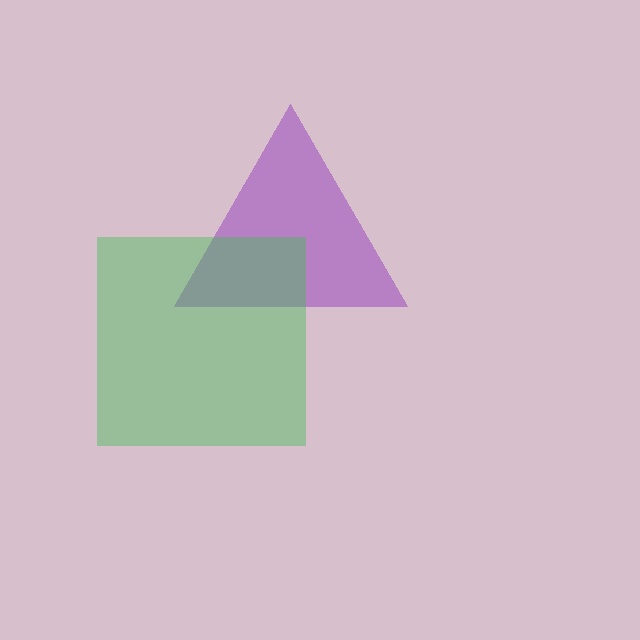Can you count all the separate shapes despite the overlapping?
Yes, there are 2 separate shapes.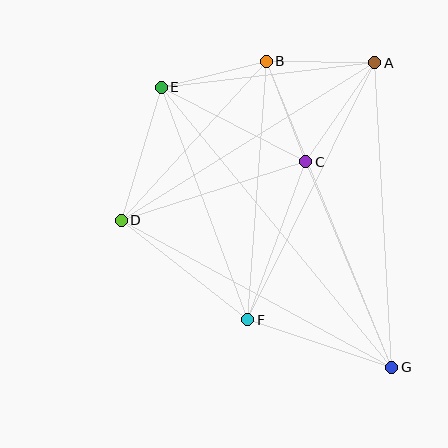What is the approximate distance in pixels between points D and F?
The distance between D and F is approximately 161 pixels.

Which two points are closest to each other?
Points B and C are closest to each other.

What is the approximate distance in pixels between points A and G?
The distance between A and G is approximately 305 pixels.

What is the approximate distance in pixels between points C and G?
The distance between C and G is approximately 223 pixels.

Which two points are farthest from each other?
Points E and G are farthest from each other.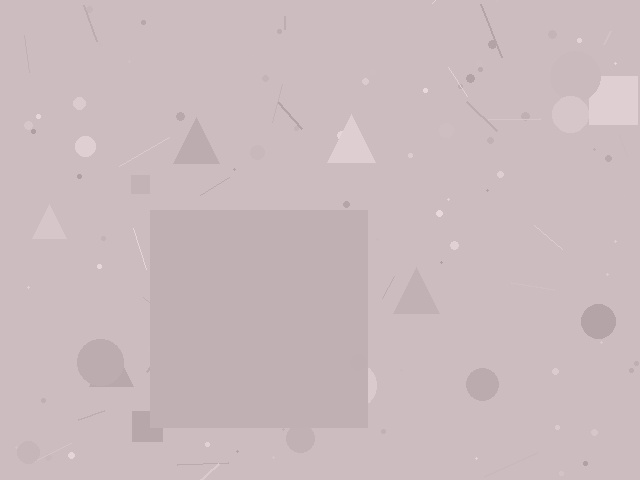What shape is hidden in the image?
A square is hidden in the image.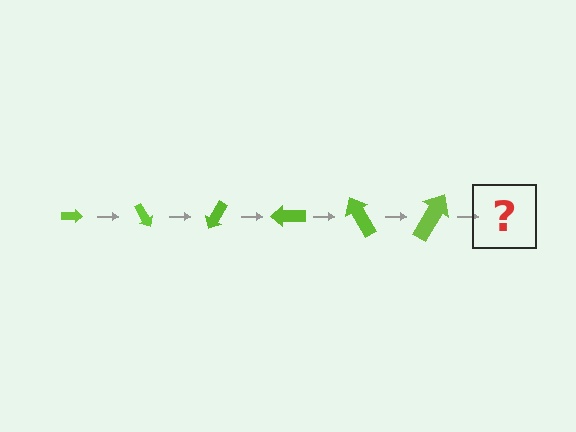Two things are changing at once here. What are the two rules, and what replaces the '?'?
The two rules are that the arrow grows larger each step and it rotates 60 degrees each step. The '?' should be an arrow, larger than the previous one and rotated 360 degrees from the start.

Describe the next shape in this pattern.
It should be an arrow, larger than the previous one and rotated 360 degrees from the start.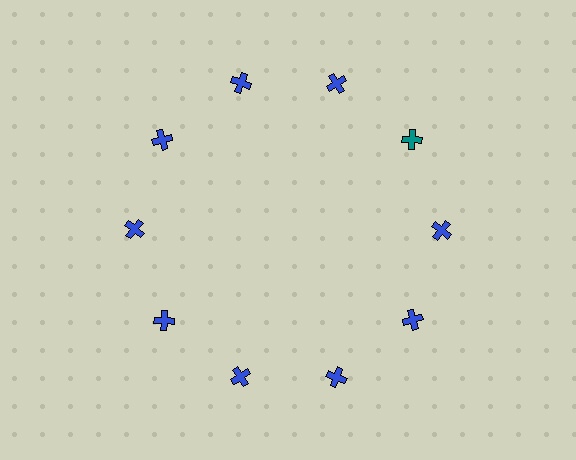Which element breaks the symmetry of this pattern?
The teal cross at roughly the 2 o'clock position breaks the symmetry. All other shapes are blue crosses.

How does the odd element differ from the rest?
It has a different color: teal instead of blue.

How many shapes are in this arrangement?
There are 10 shapes arranged in a ring pattern.